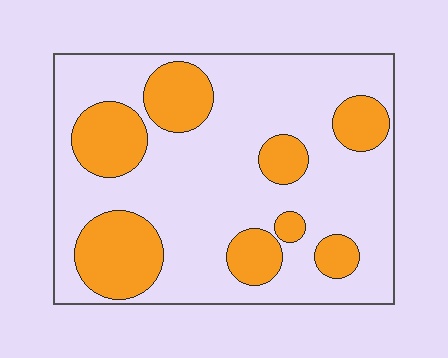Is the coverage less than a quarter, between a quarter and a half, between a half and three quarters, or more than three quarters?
Between a quarter and a half.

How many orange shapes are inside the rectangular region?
8.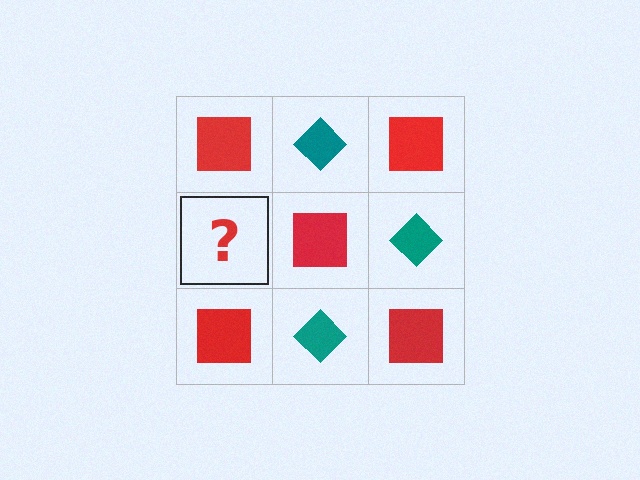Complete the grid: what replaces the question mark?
The question mark should be replaced with a teal diamond.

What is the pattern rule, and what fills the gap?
The rule is that it alternates red square and teal diamond in a checkerboard pattern. The gap should be filled with a teal diamond.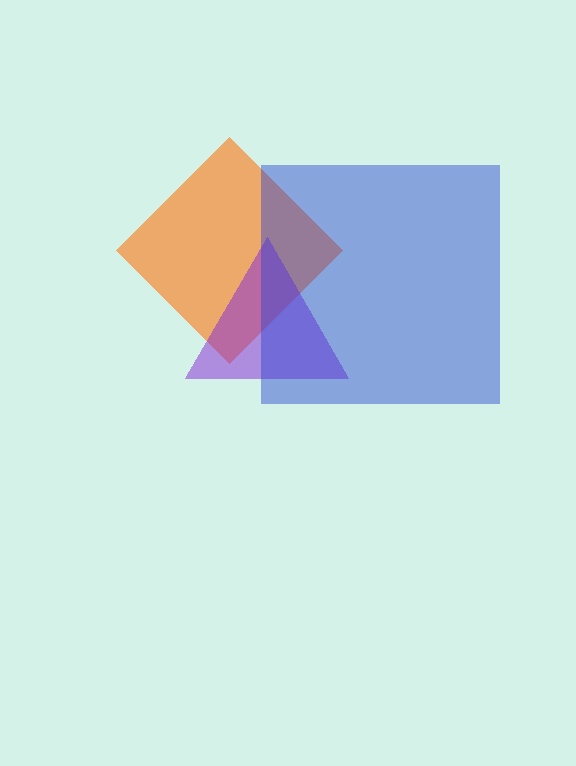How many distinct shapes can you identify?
There are 3 distinct shapes: an orange diamond, a purple triangle, a blue square.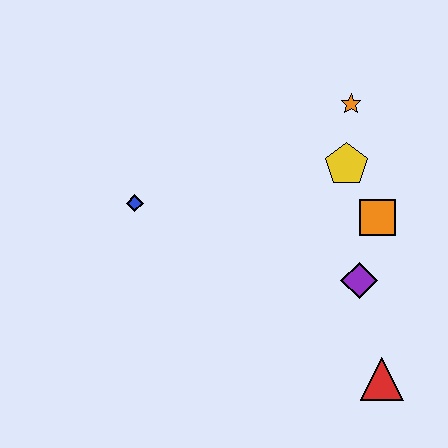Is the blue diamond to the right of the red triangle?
No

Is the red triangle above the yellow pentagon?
No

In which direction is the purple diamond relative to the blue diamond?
The purple diamond is to the right of the blue diamond.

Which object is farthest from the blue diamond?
The red triangle is farthest from the blue diamond.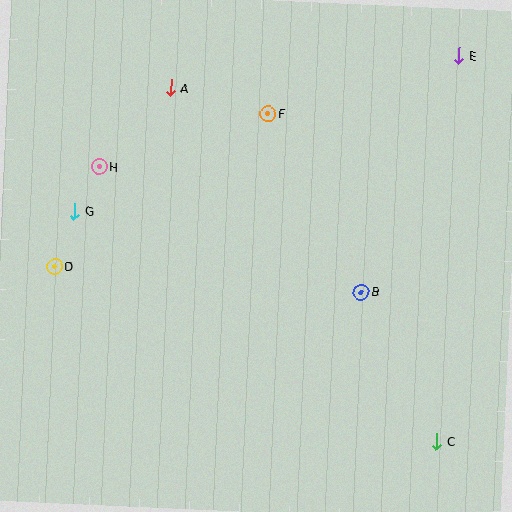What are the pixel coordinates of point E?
Point E is at (459, 55).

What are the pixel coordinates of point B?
Point B is at (361, 292).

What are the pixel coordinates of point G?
Point G is at (75, 211).